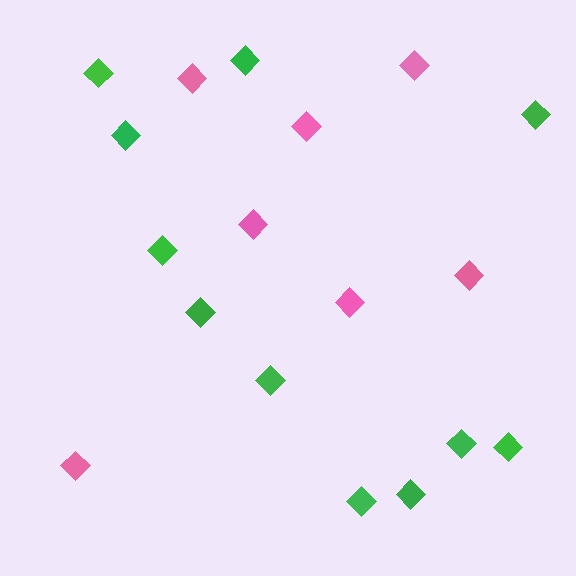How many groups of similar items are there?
There are 2 groups: one group of pink diamonds (7) and one group of green diamonds (11).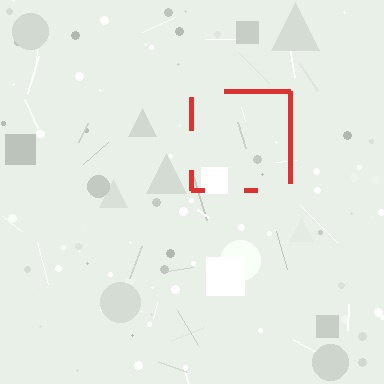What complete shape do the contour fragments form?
The contour fragments form a square.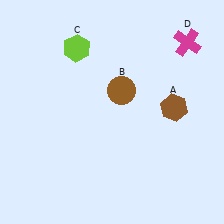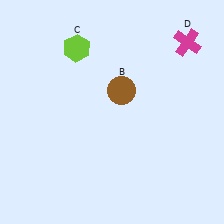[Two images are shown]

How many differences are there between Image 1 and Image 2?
There is 1 difference between the two images.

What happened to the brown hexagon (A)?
The brown hexagon (A) was removed in Image 2. It was in the top-right area of Image 1.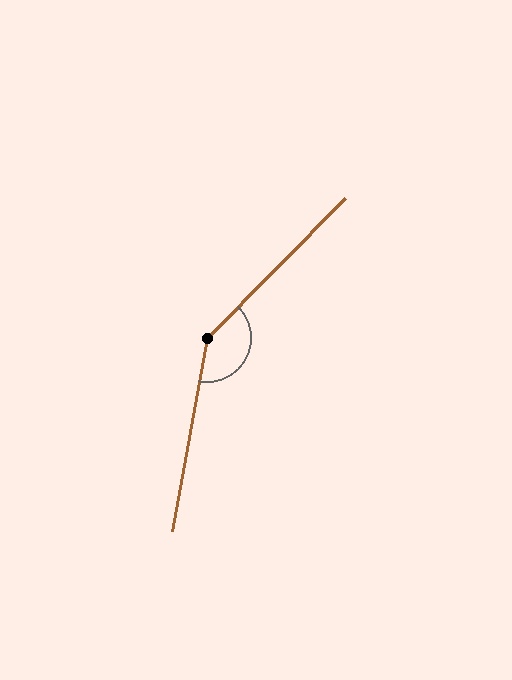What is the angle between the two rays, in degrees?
Approximately 146 degrees.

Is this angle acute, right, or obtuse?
It is obtuse.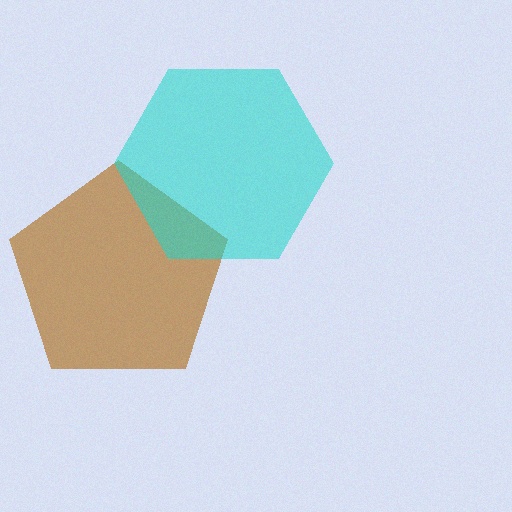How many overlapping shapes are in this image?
There are 2 overlapping shapes in the image.